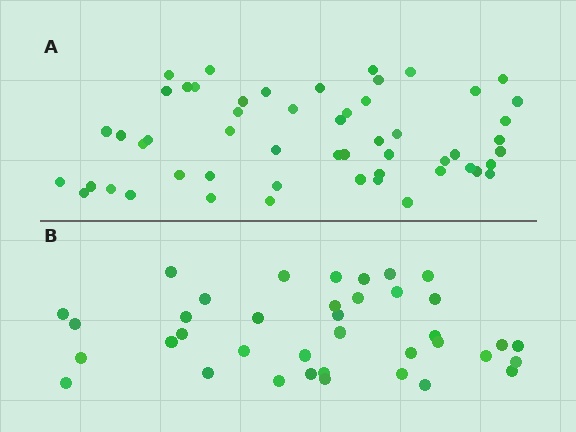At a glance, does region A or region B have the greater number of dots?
Region A (the top region) has more dots.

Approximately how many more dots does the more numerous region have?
Region A has approximately 15 more dots than region B.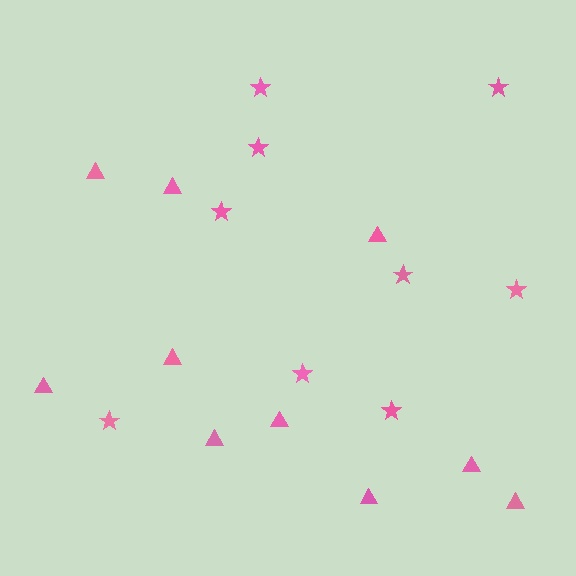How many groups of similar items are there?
There are 2 groups: one group of triangles (10) and one group of stars (9).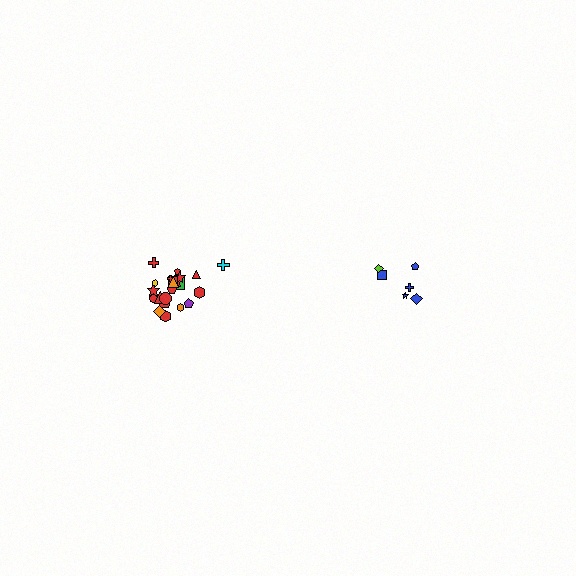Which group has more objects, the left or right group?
The left group.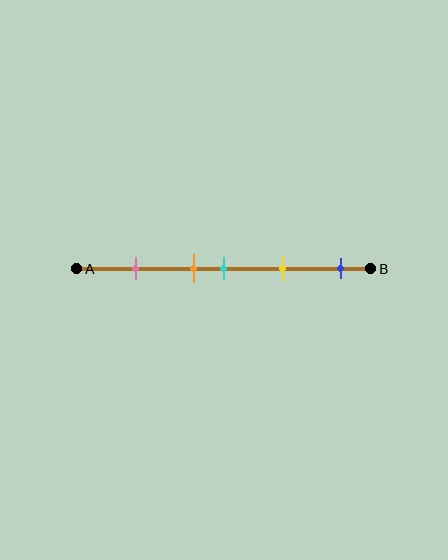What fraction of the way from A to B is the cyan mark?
The cyan mark is approximately 50% (0.5) of the way from A to B.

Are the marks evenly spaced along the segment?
No, the marks are not evenly spaced.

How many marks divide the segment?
There are 5 marks dividing the segment.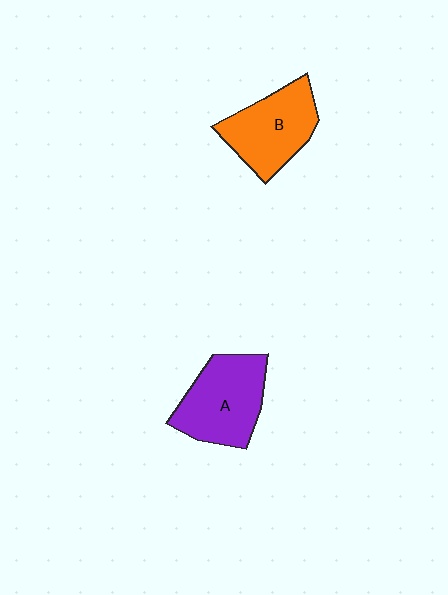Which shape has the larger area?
Shape A (purple).